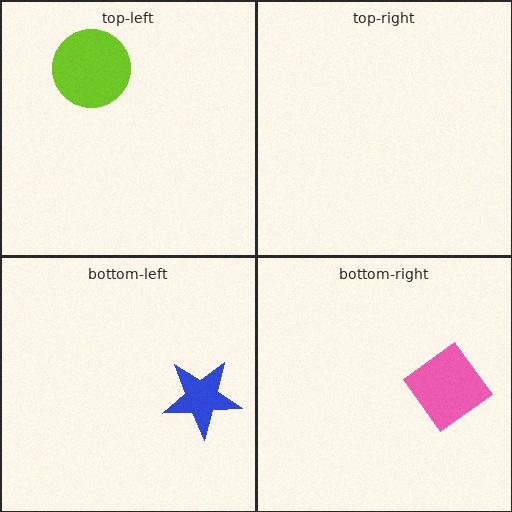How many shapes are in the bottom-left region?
1.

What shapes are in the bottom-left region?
The blue star.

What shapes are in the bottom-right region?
The pink diamond.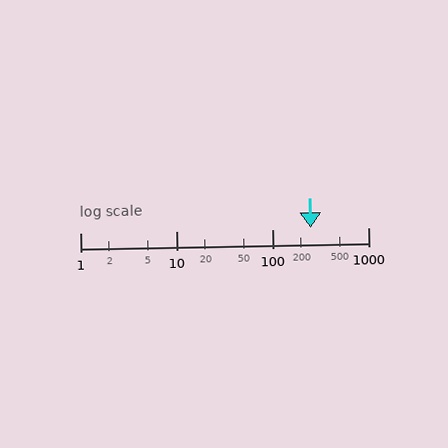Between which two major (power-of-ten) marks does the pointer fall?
The pointer is between 100 and 1000.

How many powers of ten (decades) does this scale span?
The scale spans 3 decades, from 1 to 1000.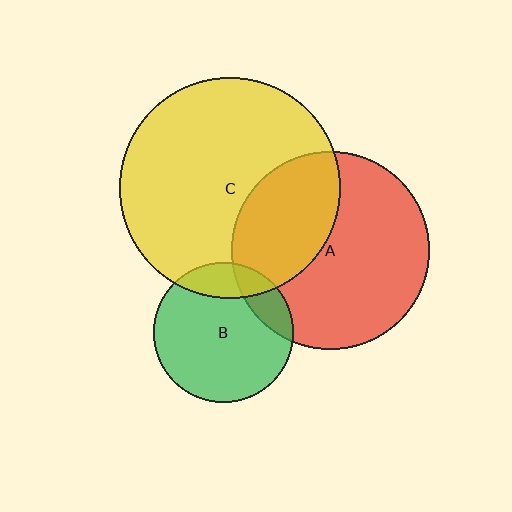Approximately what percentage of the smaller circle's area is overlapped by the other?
Approximately 35%.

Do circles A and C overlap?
Yes.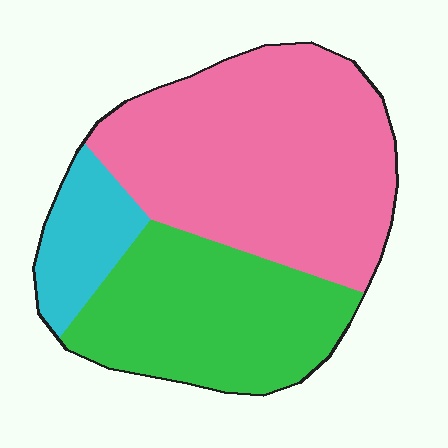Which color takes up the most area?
Pink, at roughly 55%.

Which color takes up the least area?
Cyan, at roughly 10%.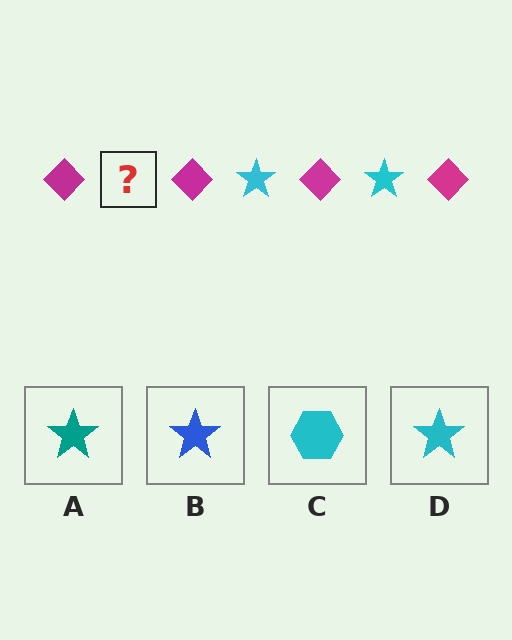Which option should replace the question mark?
Option D.